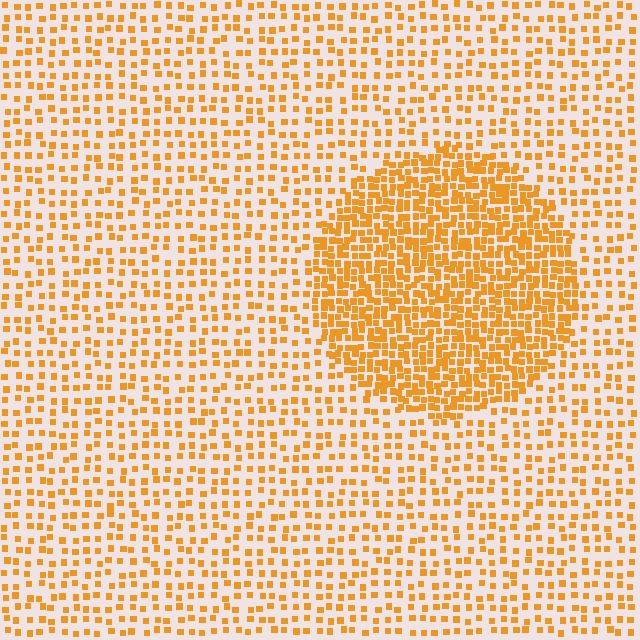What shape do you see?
I see a circle.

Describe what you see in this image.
The image contains small orange elements arranged at two different densities. A circle-shaped region is visible where the elements are more densely packed than the surrounding area.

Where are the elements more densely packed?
The elements are more densely packed inside the circle boundary.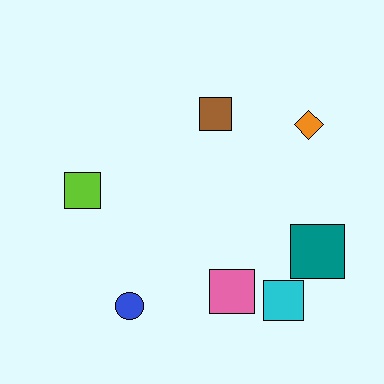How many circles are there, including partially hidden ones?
There is 1 circle.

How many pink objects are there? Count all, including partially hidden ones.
There is 1 pink object.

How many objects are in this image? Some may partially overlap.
There are 7 objects.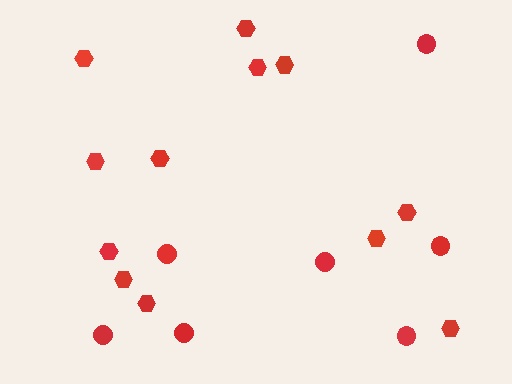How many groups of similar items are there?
There are 2 groups: one group of hexagons (12) and one group of circles (7).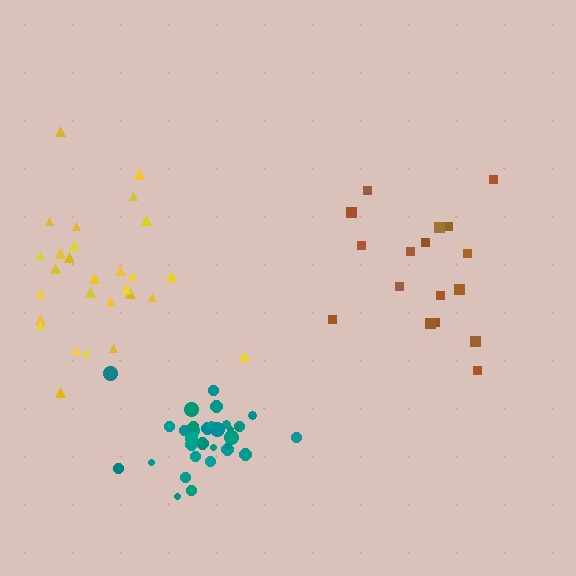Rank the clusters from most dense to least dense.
teal, yellow, brown.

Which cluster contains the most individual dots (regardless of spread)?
Teal (32).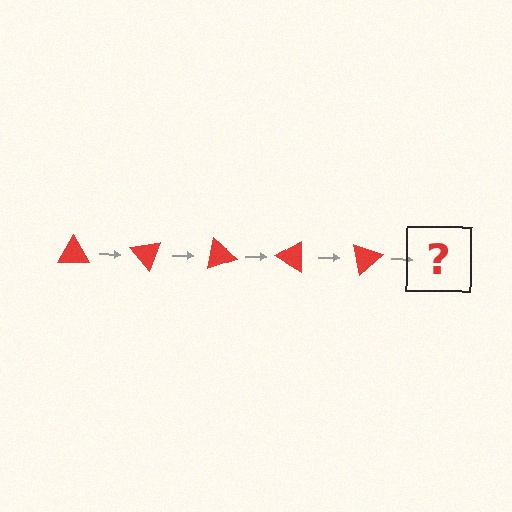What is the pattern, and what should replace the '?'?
The pattern is that the triangle rotates 50 degrees each step. The '?' should be a red triangle rotated 250 degrees.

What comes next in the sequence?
The next element should be a red triangle rotated 250 degrees.